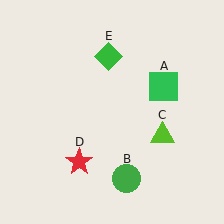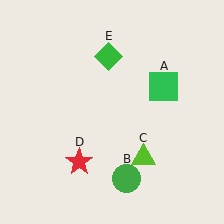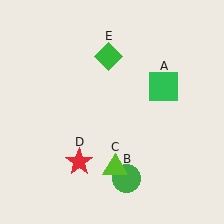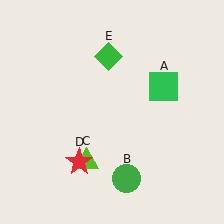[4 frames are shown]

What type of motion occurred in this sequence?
The lime triangle (object C) rotated clockwise around the center of the scene.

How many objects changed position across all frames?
1 object changed position: lime triangle (object C).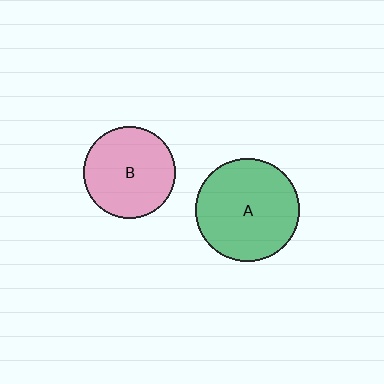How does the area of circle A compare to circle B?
Approximately 1.3 times.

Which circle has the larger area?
Circle A (green).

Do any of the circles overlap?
No, none of the circles overlap.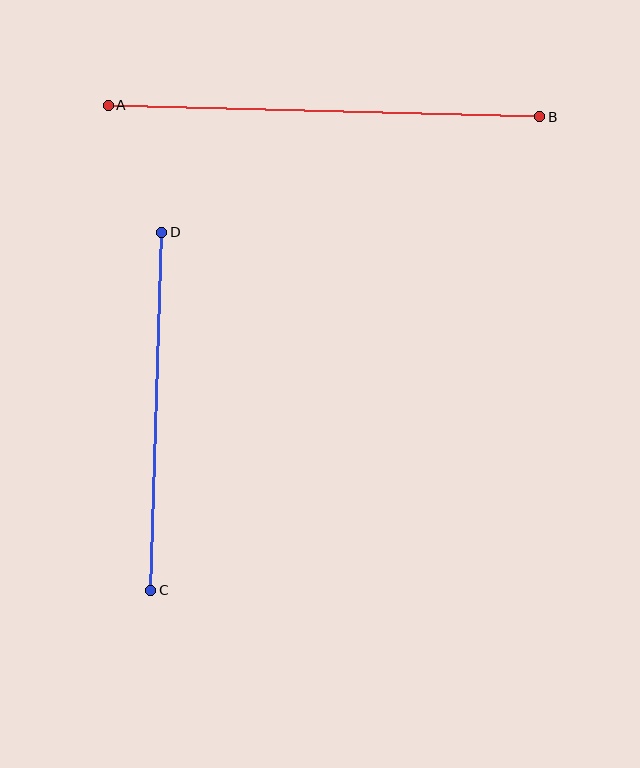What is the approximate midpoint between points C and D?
The midpoint is at approximately (156, 411) pixels.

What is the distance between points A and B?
The distance is approximately 432 pixels.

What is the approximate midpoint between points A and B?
The midpoint is at approximately (324, 111) pixels.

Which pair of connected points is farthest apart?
Points A and B are farthest apart.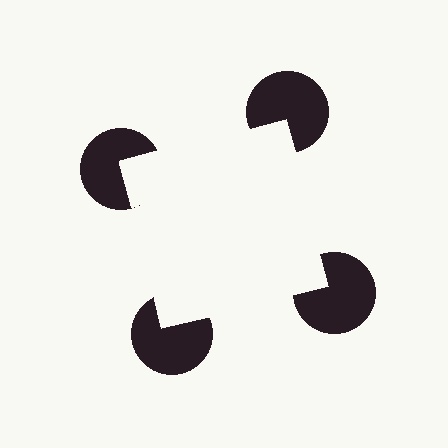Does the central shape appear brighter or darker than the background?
It typically appears slightly brighter than the background, even though no actual brightness change is drawn.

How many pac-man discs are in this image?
There are 4 — one at each vertex of the illusory square.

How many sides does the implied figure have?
4 sides.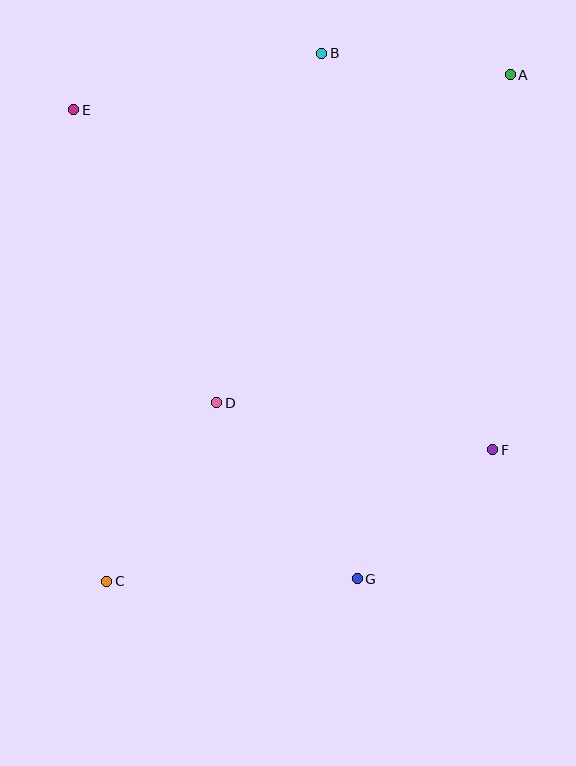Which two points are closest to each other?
Points F and G are closest to each other.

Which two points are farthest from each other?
Points A and C are farthest from each other.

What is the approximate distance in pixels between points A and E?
The distance between A and E is approximately 438 pixels.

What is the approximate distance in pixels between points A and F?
The distance between A and F is approximately 375 pixels.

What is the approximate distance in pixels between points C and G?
The distance between C and G is approximately 251 pixels.